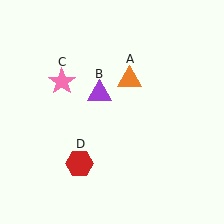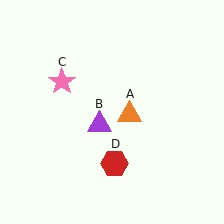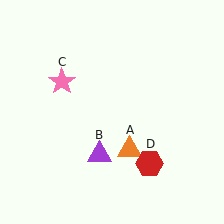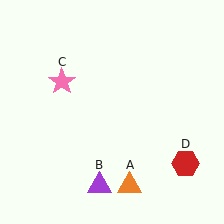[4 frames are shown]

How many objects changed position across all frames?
3 objects changed position: orange triangle (object A), purple triangle (object B), red hexagon (object D).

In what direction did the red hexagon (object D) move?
The red hexagon (object D) moved right.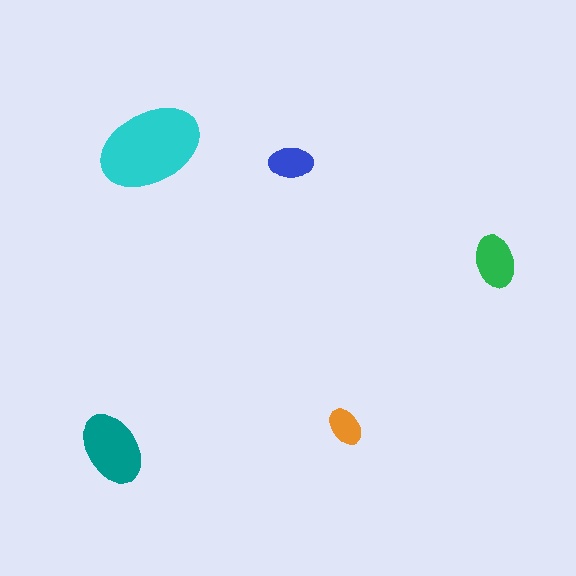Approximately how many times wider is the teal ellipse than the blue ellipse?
About 1.5 times wider.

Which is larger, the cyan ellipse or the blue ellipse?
The cyan one.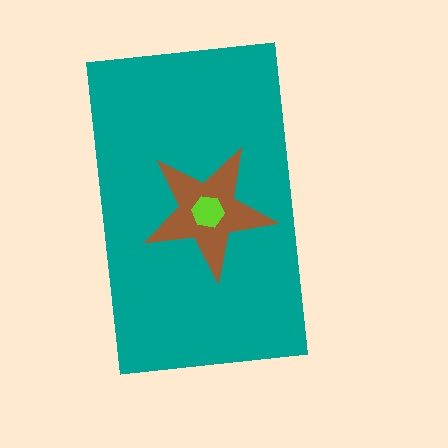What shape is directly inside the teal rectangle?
The brown star.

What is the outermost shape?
The teal rectangle.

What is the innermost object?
The lime hexagon.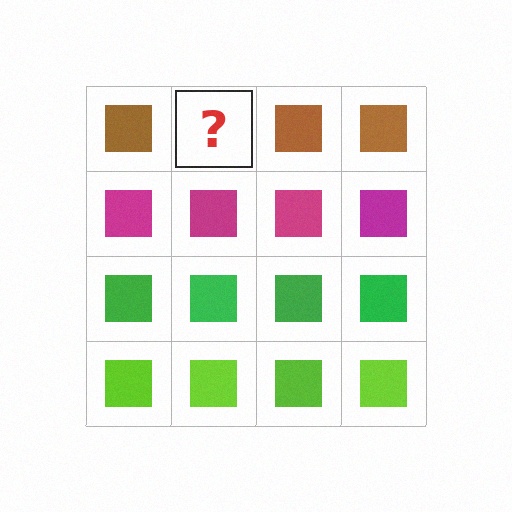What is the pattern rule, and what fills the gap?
The rule is that each row has a consistent color. The gap should be filled with a brown square.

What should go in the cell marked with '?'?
The missing cell should contain a brown square.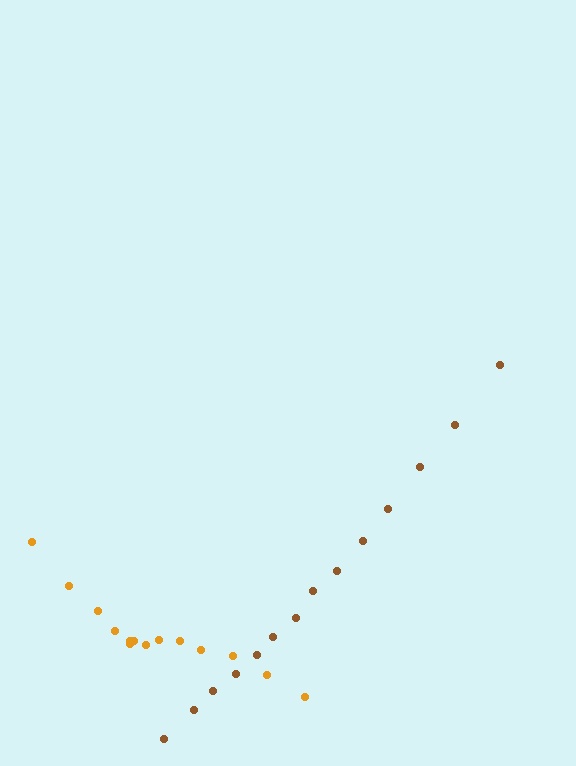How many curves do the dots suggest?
There are 2 distinct paths.